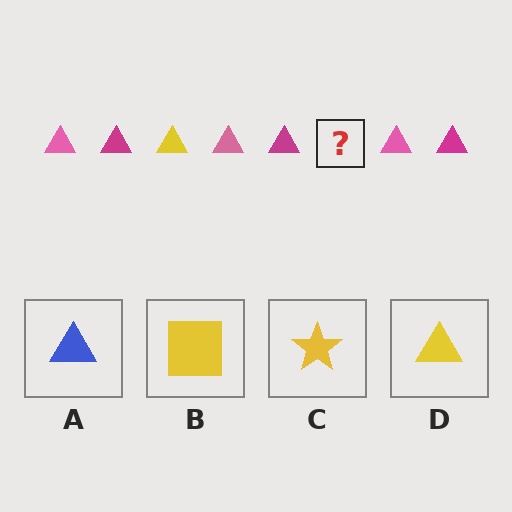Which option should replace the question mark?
Option D.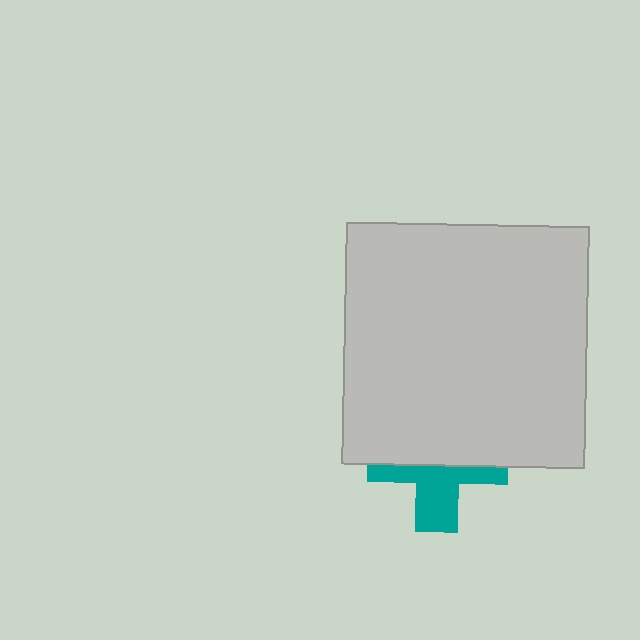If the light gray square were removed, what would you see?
You would see the complete teal cross.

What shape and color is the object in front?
The object in front is a light gray square.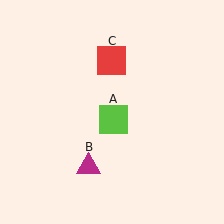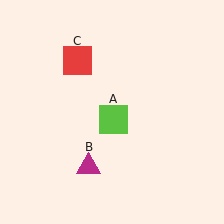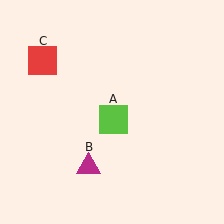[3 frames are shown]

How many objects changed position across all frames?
1 object changed position: red square (object C).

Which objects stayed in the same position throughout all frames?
Lime square (object A) and magenta triangle (object B) remained stationary.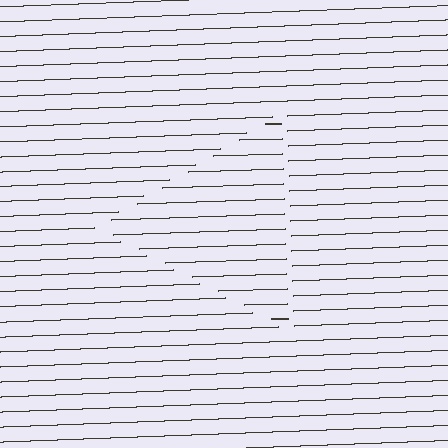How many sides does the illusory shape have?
3 sides — the line-ends trace a triangle.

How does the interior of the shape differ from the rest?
The interior of the shape contains the same grating, shifted by half a period — the contour is defined by the phase discontinuity where line-ends from the inner and outer gratings abut.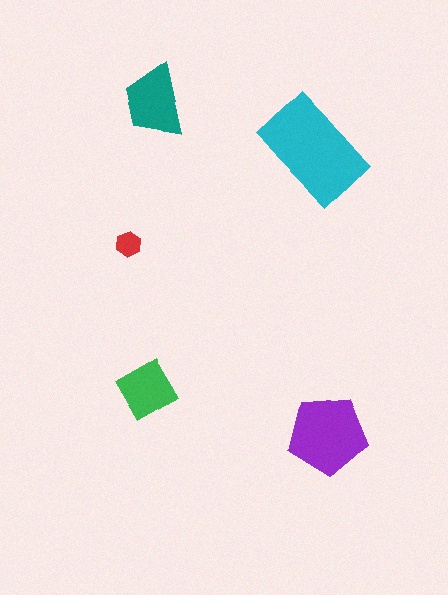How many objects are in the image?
There are 5 objects in the image.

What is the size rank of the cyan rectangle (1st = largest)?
1st.